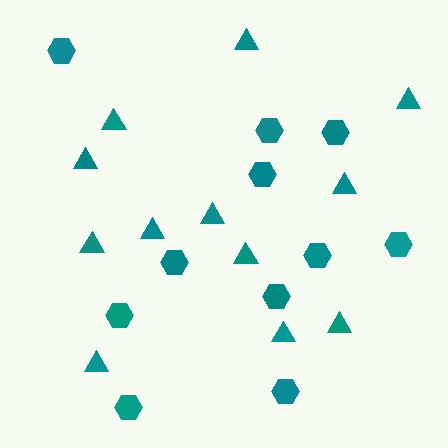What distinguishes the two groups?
There are 2 groups: one group of hexagons (11) and one group of triangles (12).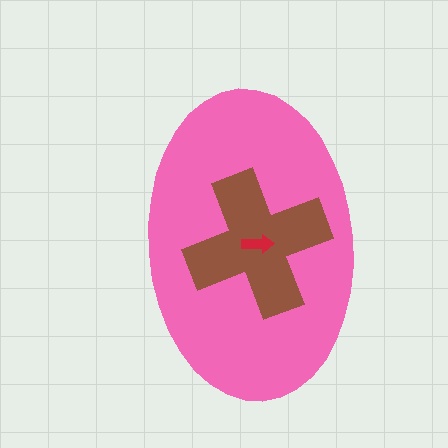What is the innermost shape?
The red arrow.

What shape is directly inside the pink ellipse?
The brown cross.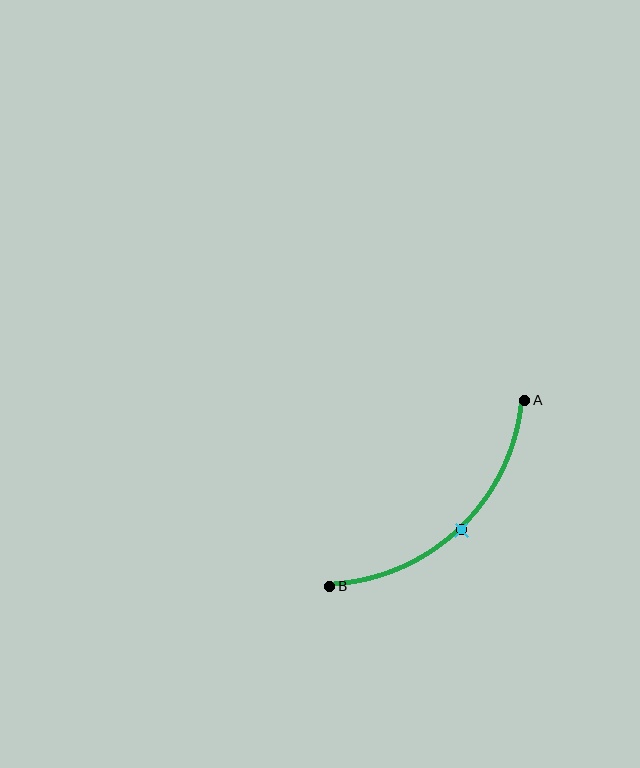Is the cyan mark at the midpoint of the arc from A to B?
Yes. The cyan mark lies on the arc at equal arc-length from both A and B — it is the arc midpoint.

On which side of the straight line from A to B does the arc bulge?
The arc bulges below and to the right of the straight line connecting A and B.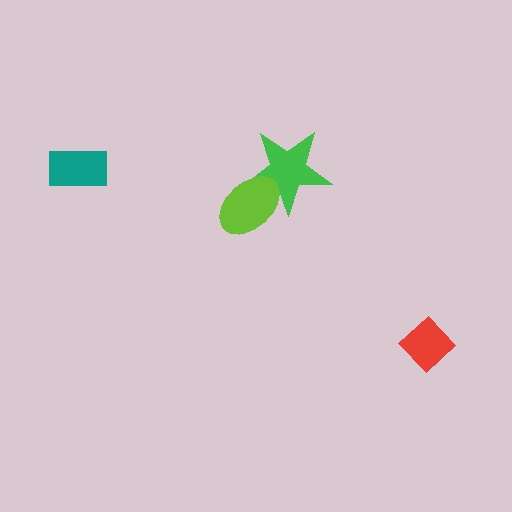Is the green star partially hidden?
Yes, it is partially covered by another shape.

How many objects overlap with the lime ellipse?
1 object overlaps with the lime ellipse.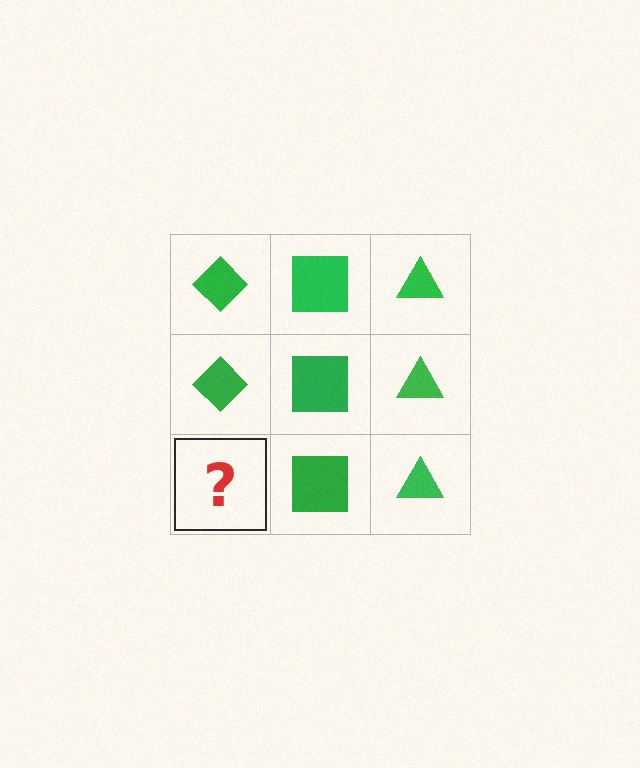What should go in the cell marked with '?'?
The missing cell should contain a green diamond.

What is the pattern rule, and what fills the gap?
The rule is that each column has a consistent shape. The gap should be filled with a green diamond.